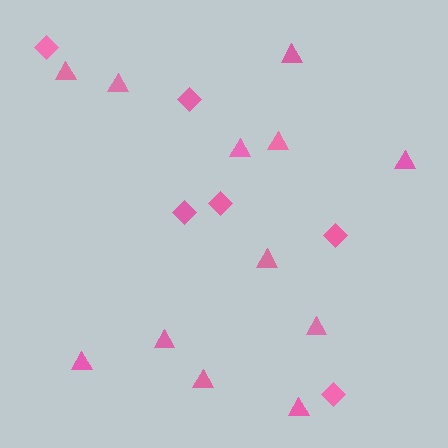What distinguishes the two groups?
There are 2 groups: one group of diamonds (6) and one group of triangles (12).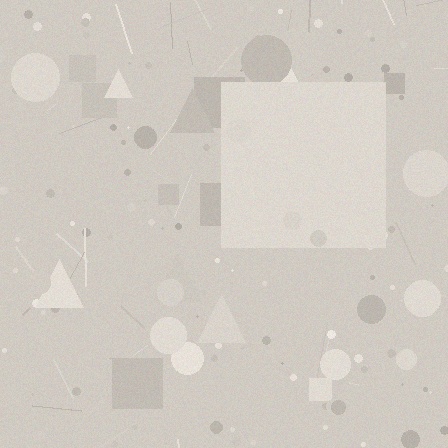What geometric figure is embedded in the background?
A square is embedded in the background.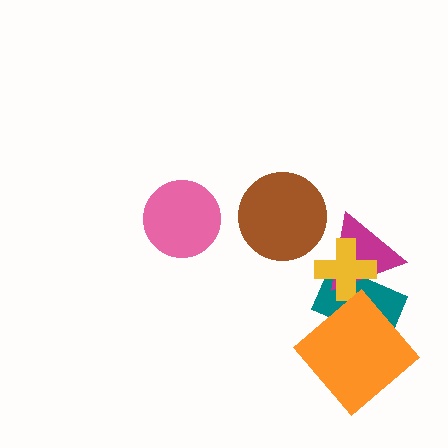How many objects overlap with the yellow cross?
2 objects overlap with the yellow cross.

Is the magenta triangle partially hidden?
Yes, it is partially covered by another shape.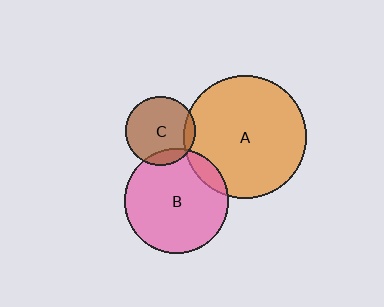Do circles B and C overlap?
Yes.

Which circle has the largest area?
Circle A (orange).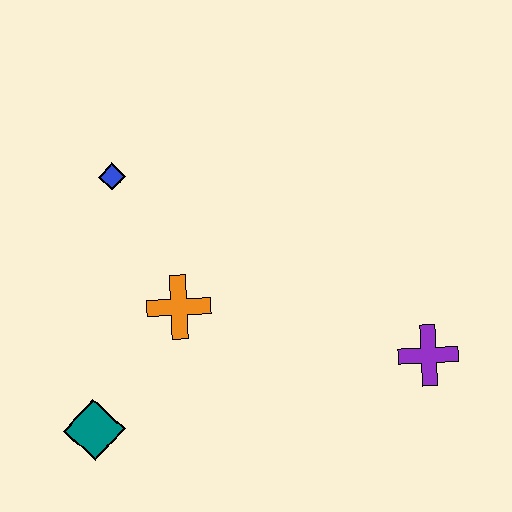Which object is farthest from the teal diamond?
The purple cross is farthest from the teal diamond.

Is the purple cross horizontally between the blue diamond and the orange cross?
No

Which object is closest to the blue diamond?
The orange cross is closest to the blue diamond.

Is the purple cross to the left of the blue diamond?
No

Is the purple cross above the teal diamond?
Yes